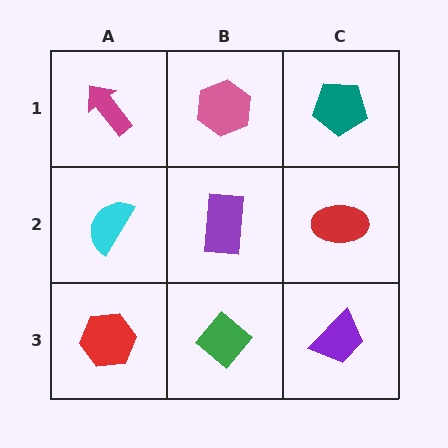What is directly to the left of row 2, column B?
A cyan semicircle.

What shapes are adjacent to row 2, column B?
A pink hexagon (row 1, column B), a green diamond (row 3, column B), a cyan semicircle (row 2, column A), a red ellipse (row 2, column C).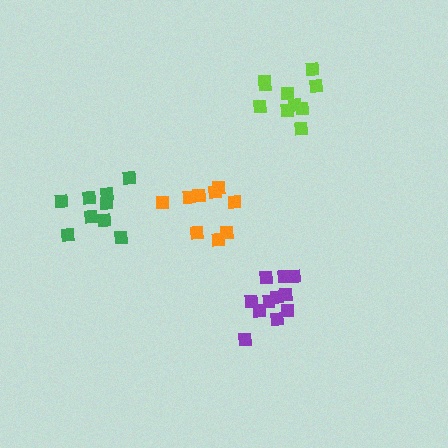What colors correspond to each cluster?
The clusters are colored: purple, green, orange, lime.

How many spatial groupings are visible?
There are 4 spatial groupings.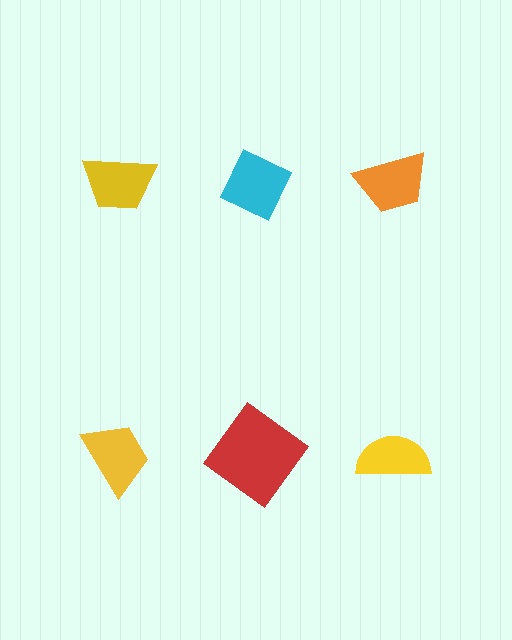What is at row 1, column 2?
A cyan diamond.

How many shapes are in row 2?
3 shapes.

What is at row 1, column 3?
An orange trapezoid.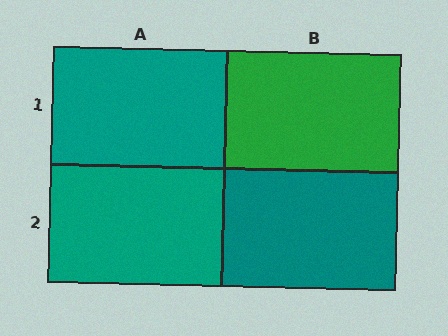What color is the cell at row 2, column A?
Teal.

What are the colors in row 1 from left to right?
Teal, green.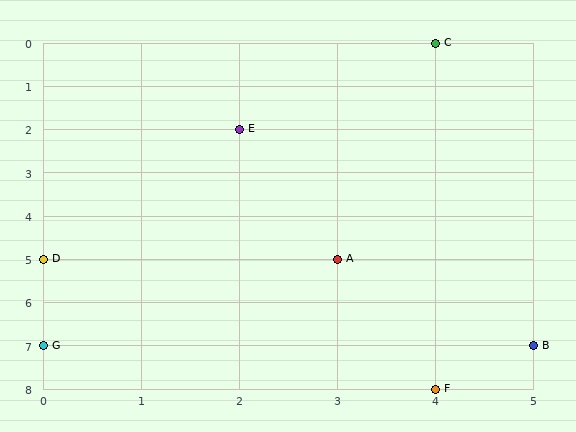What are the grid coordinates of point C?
Point C is at grid coordinates (4, 0).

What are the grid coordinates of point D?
Point D is at grid coordinates (0, 5).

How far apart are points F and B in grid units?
Points F and B are 1 column and 1 row apart (about 1.4 grid units diagonally).